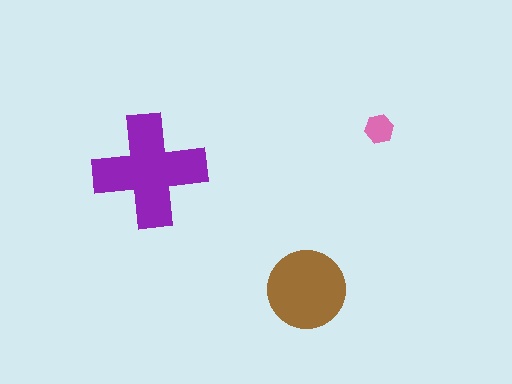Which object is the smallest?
The pink hexagon.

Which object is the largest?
The purple cross.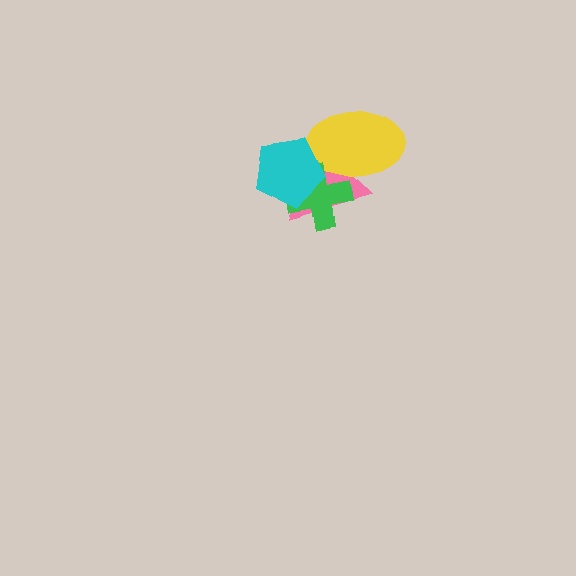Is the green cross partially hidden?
Yes, it is partially covered by another shape.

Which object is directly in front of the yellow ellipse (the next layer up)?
The green cross is directly in front of the yellow ellipse.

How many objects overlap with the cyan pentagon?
3 objects overlap with the cyan pentagon.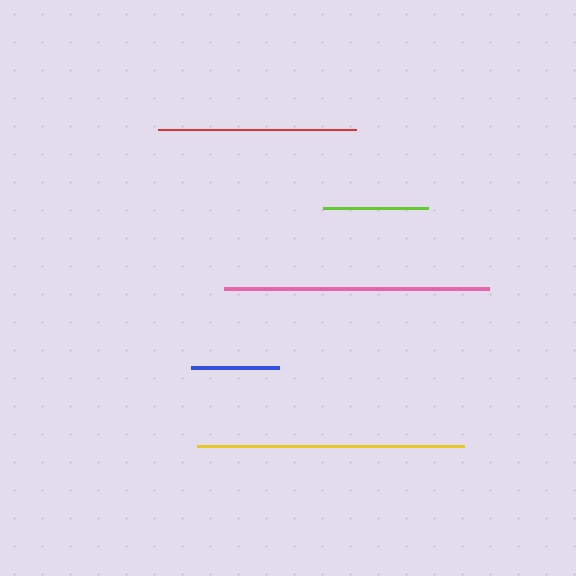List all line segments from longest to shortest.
From longest to shortest: yellow, pink, red, lime, blue.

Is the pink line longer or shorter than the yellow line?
The yellow line is longer than the pink line.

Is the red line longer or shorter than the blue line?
The red line is longer than the blue line.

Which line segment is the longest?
The yellow line is the longest at approximately 266 pixels.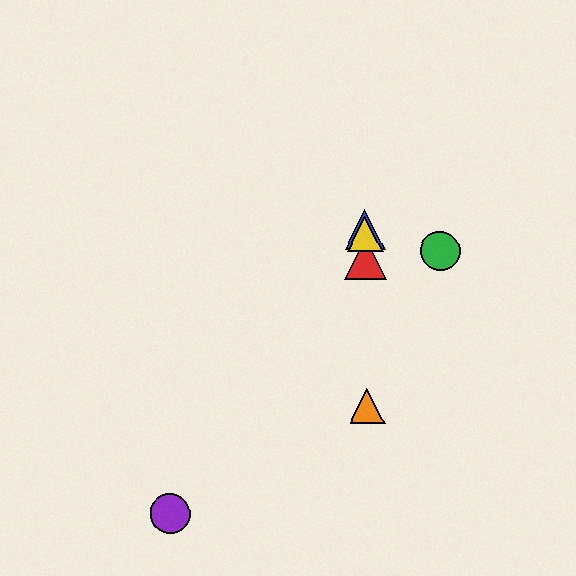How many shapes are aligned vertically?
4 shapes (the red triangle, the blue triangle, the yellow triangle, the orange triangle) are aligned vertically.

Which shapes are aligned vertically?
The red triangle, the blue triangle, the yellow triangle, the orange triangle are aligned vertically.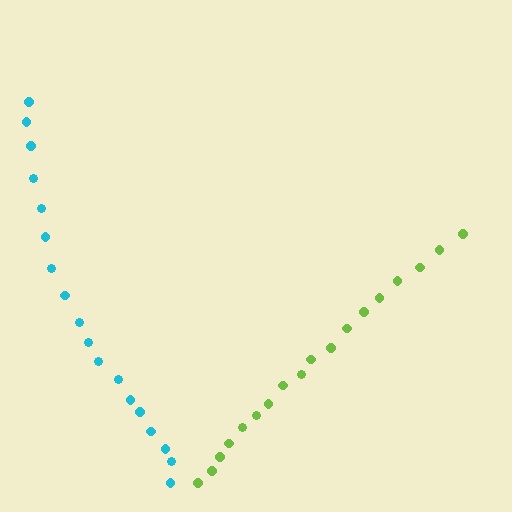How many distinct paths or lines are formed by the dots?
There are 2 distinct paths.